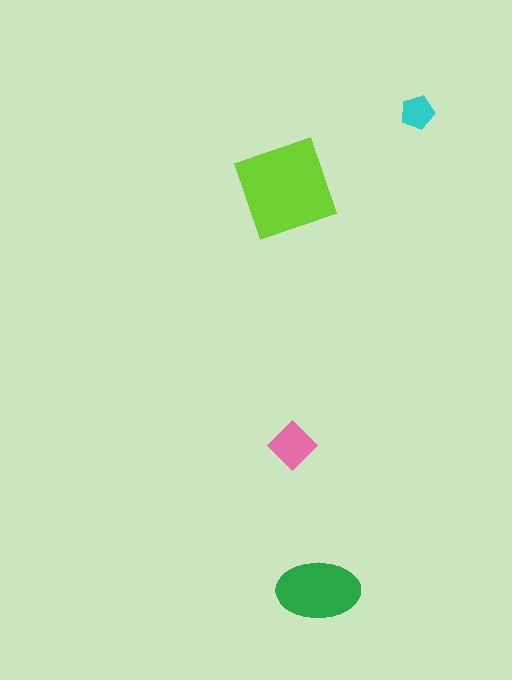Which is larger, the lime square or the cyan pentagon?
The lime square.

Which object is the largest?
The lime square.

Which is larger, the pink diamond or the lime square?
The lime square.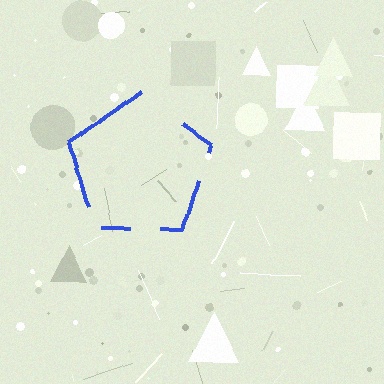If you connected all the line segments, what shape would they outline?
They would outline a pentagon.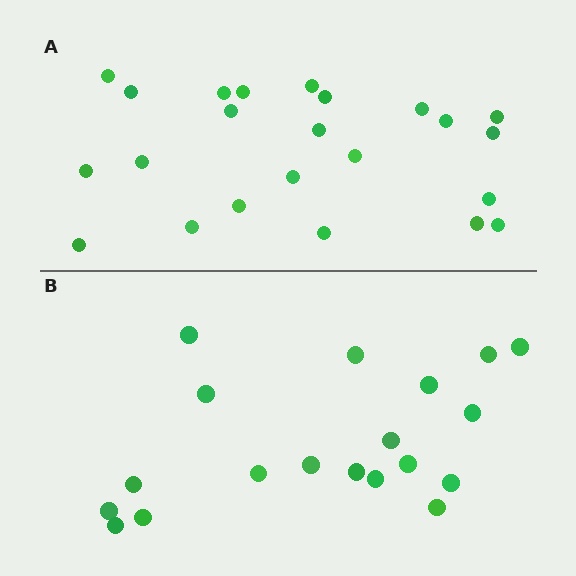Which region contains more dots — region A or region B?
Region A (the top region) has more dots.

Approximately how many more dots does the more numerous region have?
Region A has about 4 more dots than region B.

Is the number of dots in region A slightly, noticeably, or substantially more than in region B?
Region A has only slightly more — the two regions are fairly close. The ratio is roughly 1.2 to 1.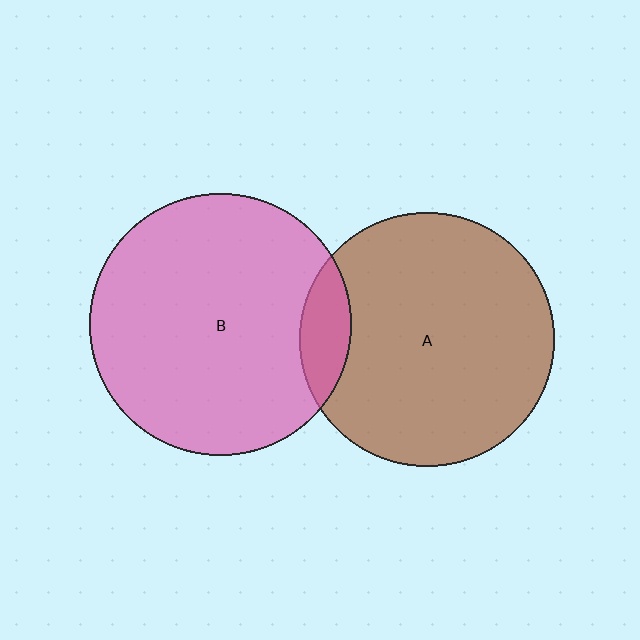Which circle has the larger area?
Circle B (pink).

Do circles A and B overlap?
Yes.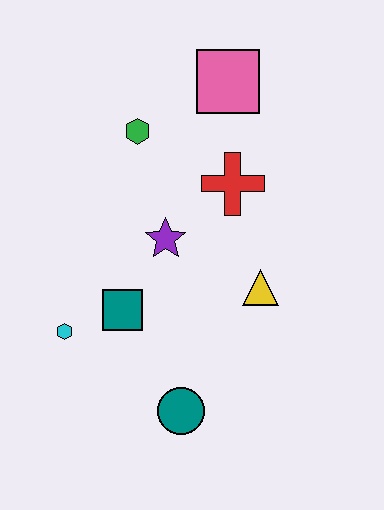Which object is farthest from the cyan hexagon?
The pink square is farthest from the cyan hexagon.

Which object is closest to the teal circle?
The teal square is closest to the teal circle.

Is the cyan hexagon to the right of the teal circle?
No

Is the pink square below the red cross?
No